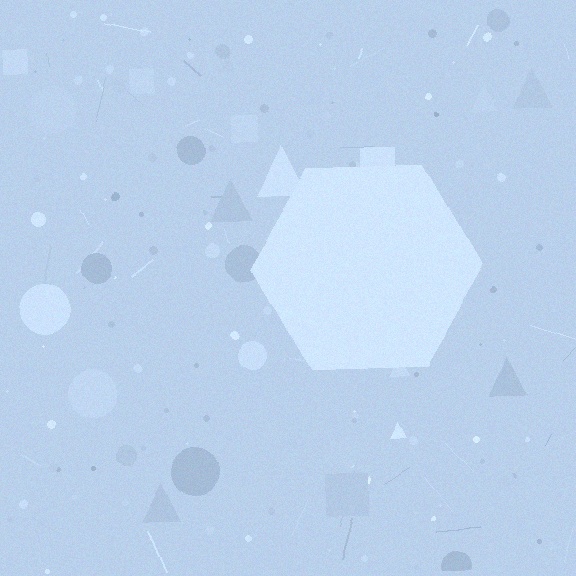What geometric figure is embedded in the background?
A hexagon is embedded in the background.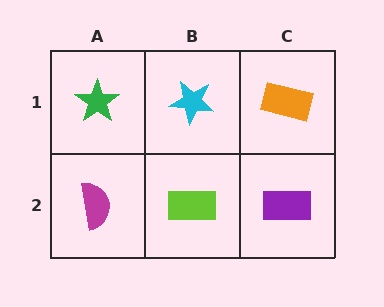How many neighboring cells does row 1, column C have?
2.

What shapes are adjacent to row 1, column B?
A lime rectangle (row 2, column B), a green star (row 1, column A), an orange rectangle (row 1, column C).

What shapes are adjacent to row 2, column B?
A cyan star (row 1, column B), a magenta semicircle (row 2, column A), a purple rectangle (row 2, column C).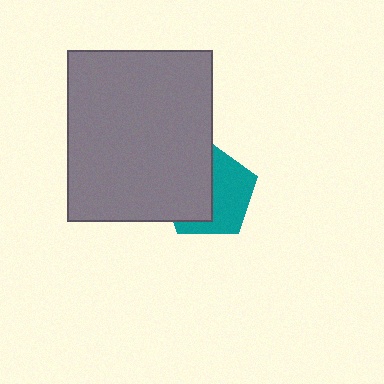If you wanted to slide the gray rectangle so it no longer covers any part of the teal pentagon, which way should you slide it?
Slide it left — that is the most direct way to separate the two shapes.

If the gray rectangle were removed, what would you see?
You would see the complete teal pentagon.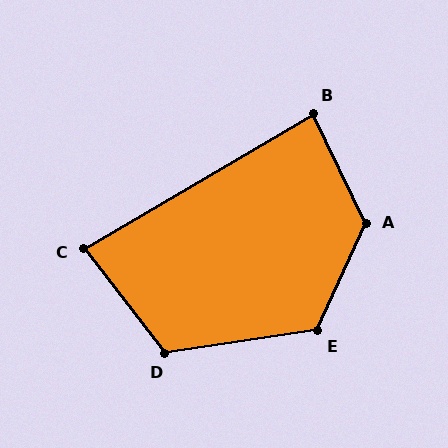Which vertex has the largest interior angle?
A, at approximately 130 degrees.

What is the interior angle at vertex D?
Approximately 119 degrees (obtuse).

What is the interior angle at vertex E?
Approximately 123 degrees (obtuse).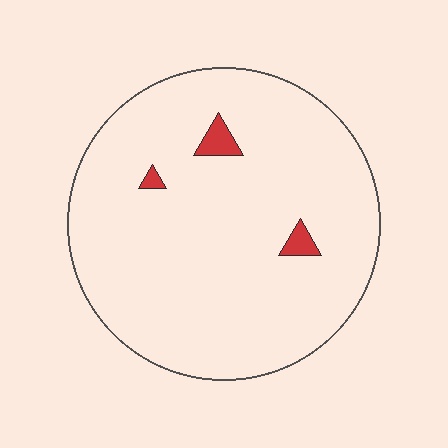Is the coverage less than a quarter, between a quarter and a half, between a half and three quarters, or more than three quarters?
Less than a quarter.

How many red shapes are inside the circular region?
3.